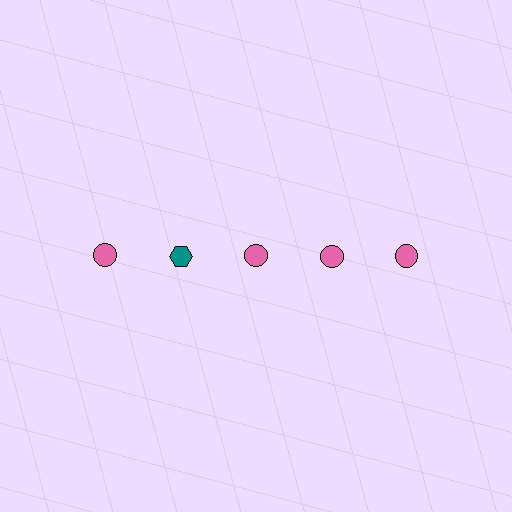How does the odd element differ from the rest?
It differs in both color (teal instead of pink) and shape (hexagon instead of circle).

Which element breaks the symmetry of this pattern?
The teal hexagon in the top row, second from left column breaks the symmetry. All other shapes are pink circles.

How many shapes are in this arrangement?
There are 5 shapes arranged in a grid pattern.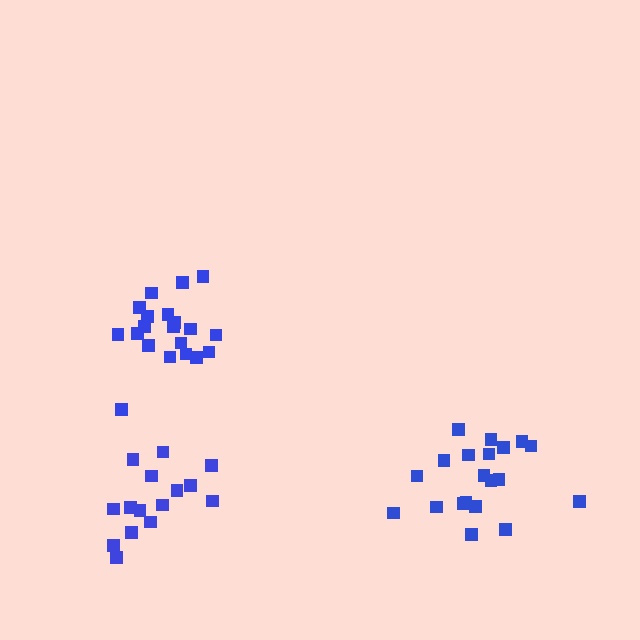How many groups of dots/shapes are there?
There are 3 groups.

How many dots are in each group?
Group 1: 20 dots, Group 2: 20 dots, Group 3: 15 dots (55 total).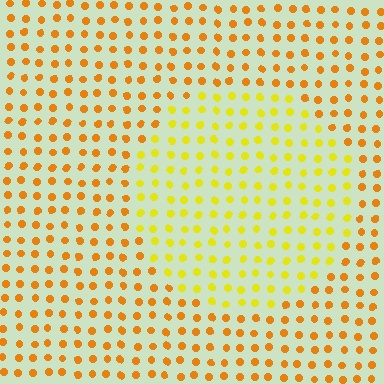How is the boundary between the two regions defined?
The boundary is defined purely by a slight shift in hue (about 29 degrees). Spacing, size, and orientation are identical on both sides.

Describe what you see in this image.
The image is filled with small orange elements in a uniform arrangement. A circle-shaped region is visible where the elements are tinted to a slightly different hue, forming a subtle color boundary.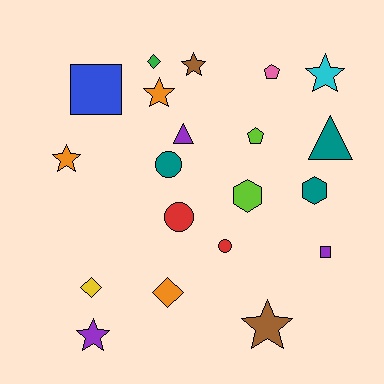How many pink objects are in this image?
There is 1 pink object.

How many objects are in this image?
There are 20 objects.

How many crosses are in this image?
There are no crosses.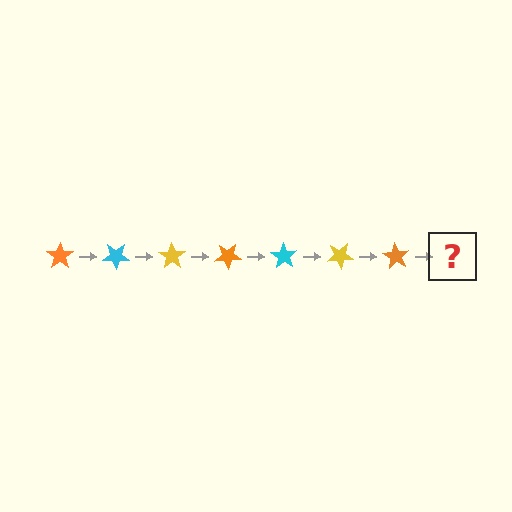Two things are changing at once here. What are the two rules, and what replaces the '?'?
The two rules are that it rotates 35 degrees each step and the color cycles through orange, cyan, and yellow. The '?' should be a cyan star, rotated 245 degrees from the start.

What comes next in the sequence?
The next element should be a cyan star, rotated 245 degrees from the start.